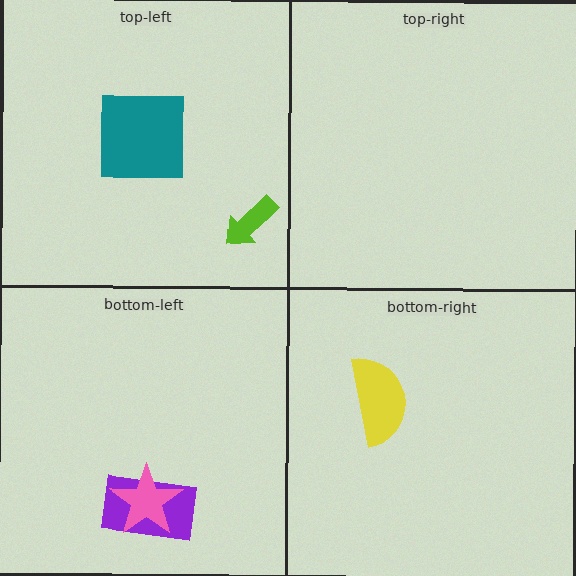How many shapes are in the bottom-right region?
1.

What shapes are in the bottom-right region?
The yellow semicircle.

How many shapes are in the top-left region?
2.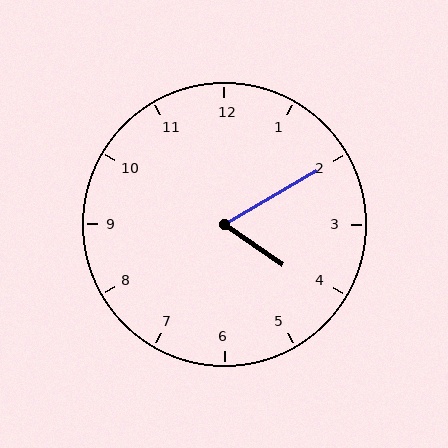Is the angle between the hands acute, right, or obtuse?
It is acute.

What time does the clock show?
4:10.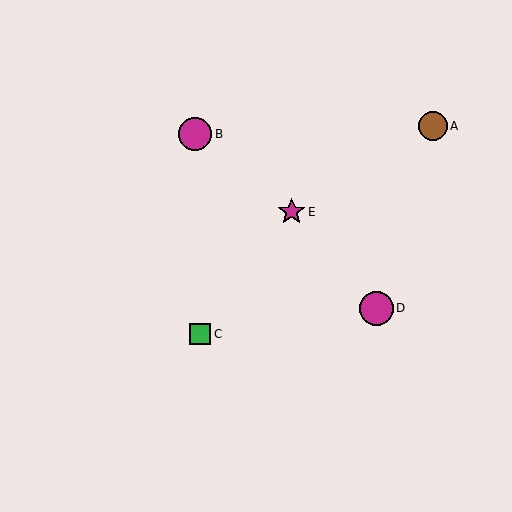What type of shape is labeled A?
Shape A is a brown circle.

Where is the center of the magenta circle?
The center of the magenta circle is at (195, 134).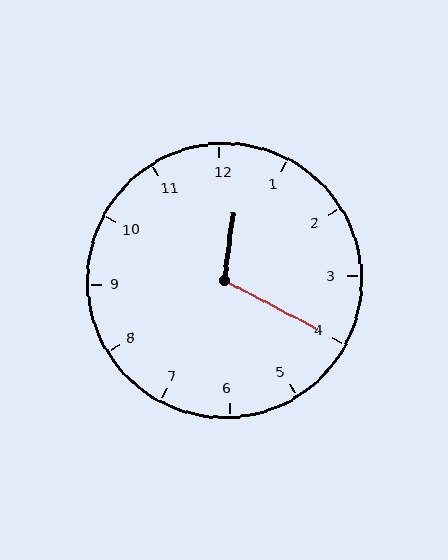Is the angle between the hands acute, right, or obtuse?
It is obtuse.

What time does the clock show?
12:20.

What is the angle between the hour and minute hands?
Approximately 110 degrees.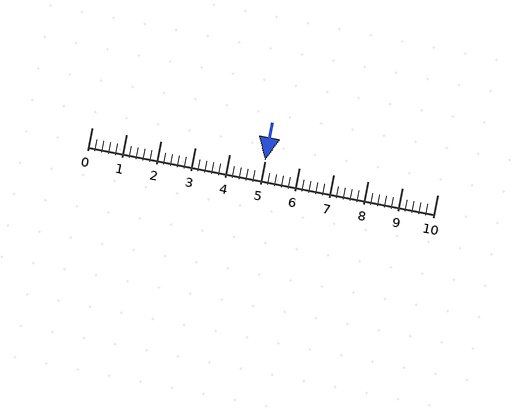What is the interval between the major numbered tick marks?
The major tick marks are spaced 1 units apart.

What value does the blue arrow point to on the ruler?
The blue arrow points to approximately 5.0.